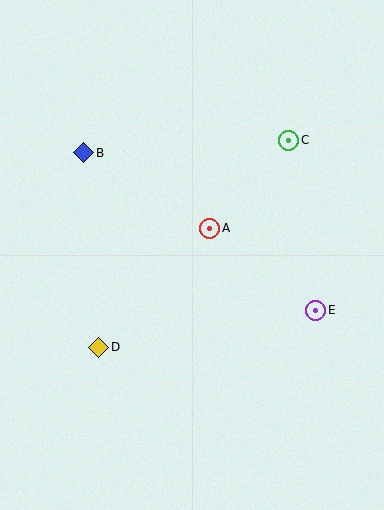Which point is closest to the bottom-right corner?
Point E is closest to the bottom-right corner.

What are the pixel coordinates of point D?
Point D is at (99, 347).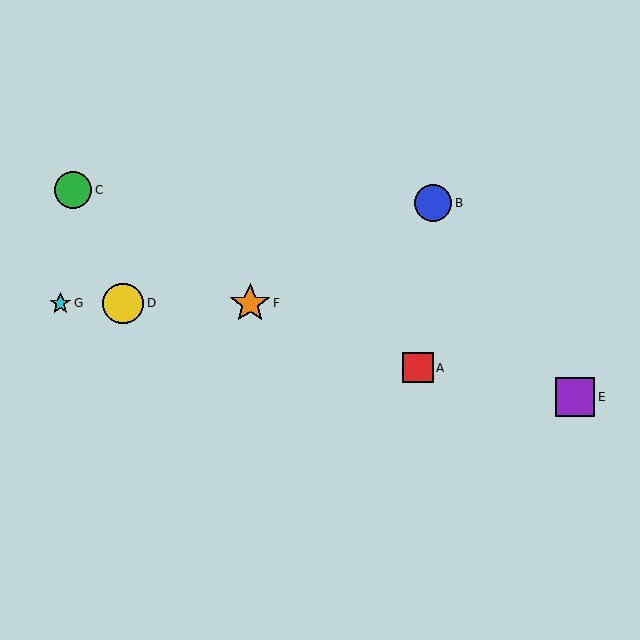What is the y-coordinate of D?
Object D is at y≈303.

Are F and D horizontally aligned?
Yes, both are at y≈303.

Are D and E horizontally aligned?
No, D is at y≈303 and E is at y≈397.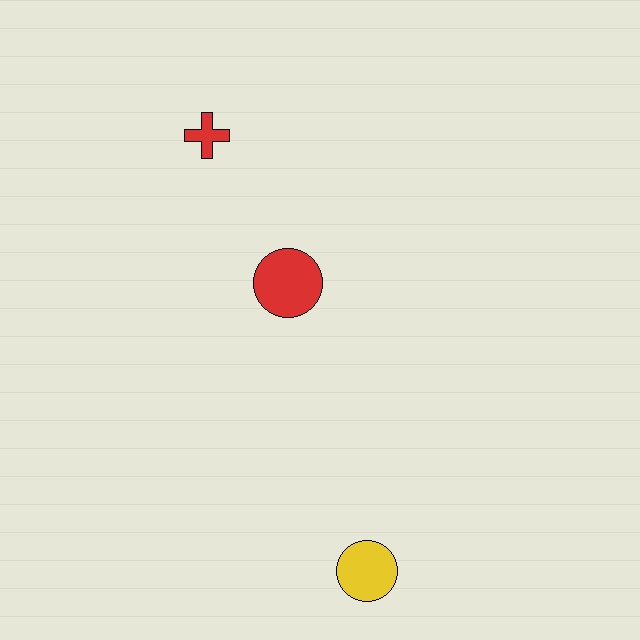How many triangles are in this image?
There are no triangles.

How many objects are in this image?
There are 3 objects.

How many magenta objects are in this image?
There are no magenta objects.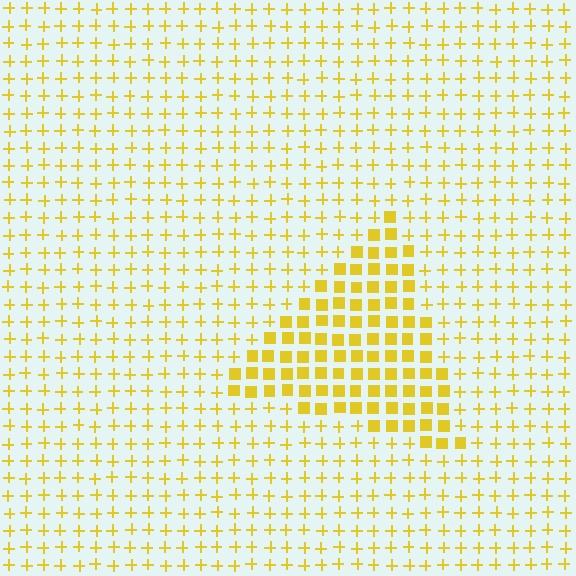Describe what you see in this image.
The image is filled with small yellow elements arranged in a uniform grid. A triangle-shaped region contains squares, while the surrounding area contains plus signs. The boundary is defined purely by the change in element shape.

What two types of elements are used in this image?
The image uses squares inside the triangle region and plus signs outside it.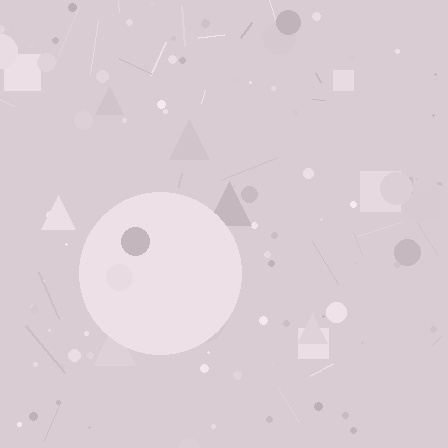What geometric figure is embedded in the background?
A circle is embedded in the background.